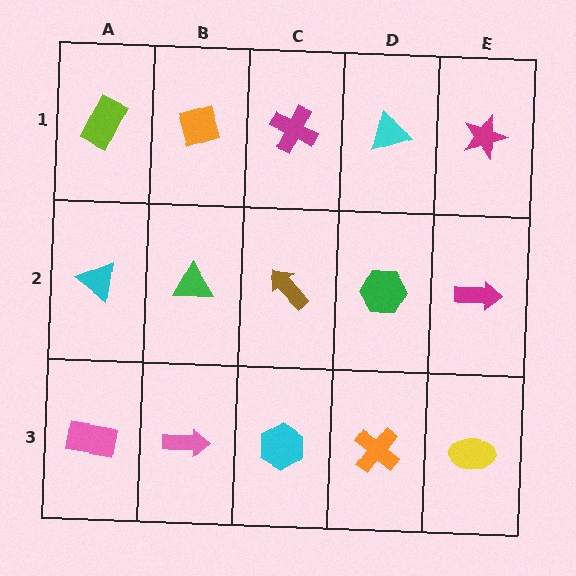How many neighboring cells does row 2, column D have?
4.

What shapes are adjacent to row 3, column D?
A green hexagon (row 2, column D), a cyan hexagon (row 3, column C), a yellow ellipse (row 3, column E).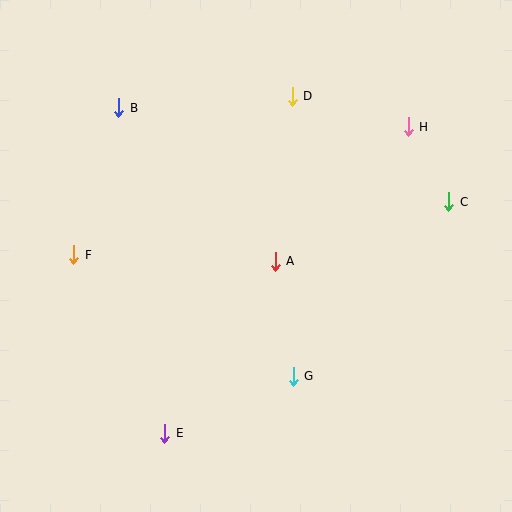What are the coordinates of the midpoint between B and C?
The midpoint between B and C is at (284, 155).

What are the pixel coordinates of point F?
Point F is at (74, 255).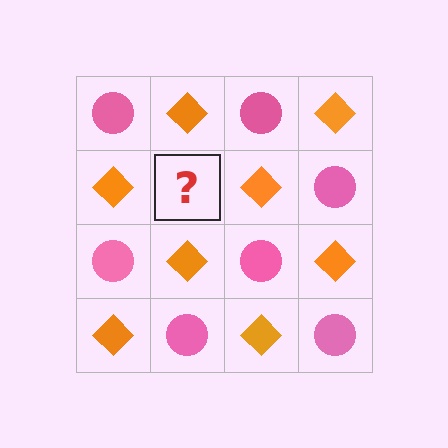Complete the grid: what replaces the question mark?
The question mark should be replaced with a pink circle.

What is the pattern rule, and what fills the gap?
The rule is that it alternates pink circle and orange diamond in a checkerboard pattern. The gap should be filled with a pink circle.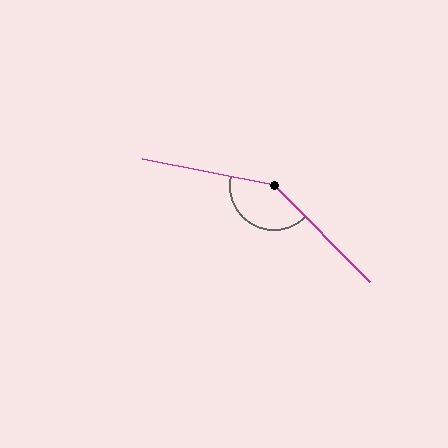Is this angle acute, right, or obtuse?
It is obtuse.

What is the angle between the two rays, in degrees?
Approximately 146 degrees.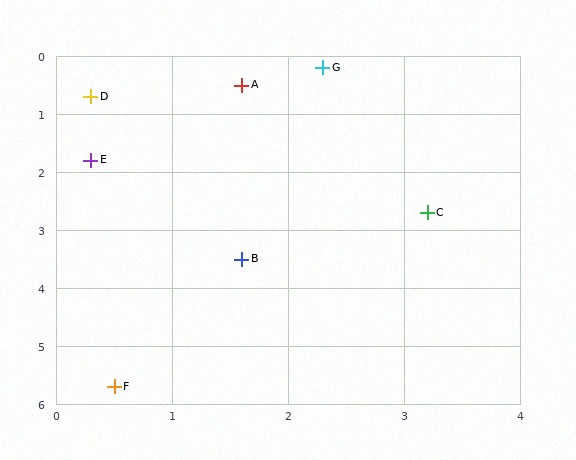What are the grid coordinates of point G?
Point G is at approximately (2.3, 0.2).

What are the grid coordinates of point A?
Point A is at approximately (1.6, 0.5).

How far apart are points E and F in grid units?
Points E and F are about 3.9 grid units apart.